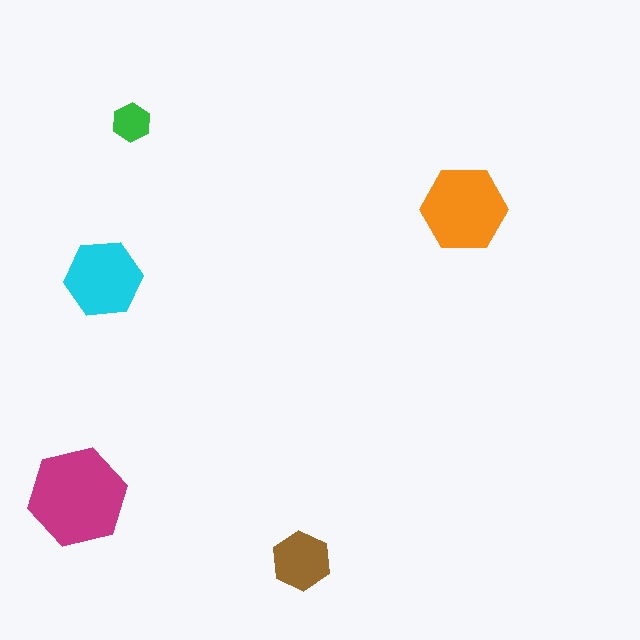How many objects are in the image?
There are 5 objects in the image.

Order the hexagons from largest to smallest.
the magenta one, the orange one, the cyan one, the brown one, the green one.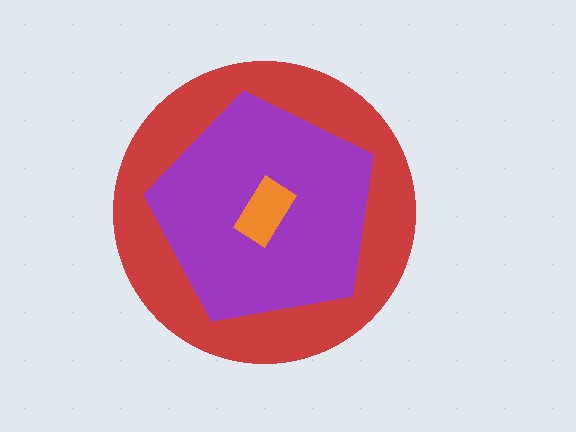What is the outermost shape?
The red circle.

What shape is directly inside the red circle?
The purple pentagon.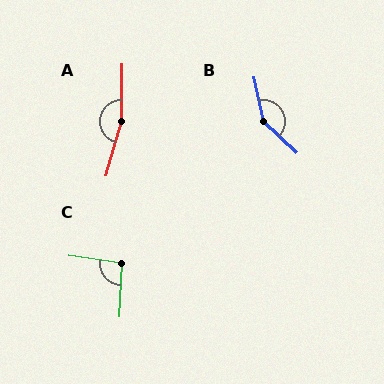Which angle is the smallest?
C, at approximately 95 degrees.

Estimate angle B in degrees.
Approximately 146 degrees.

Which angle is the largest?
A, at approximately 164 degrees.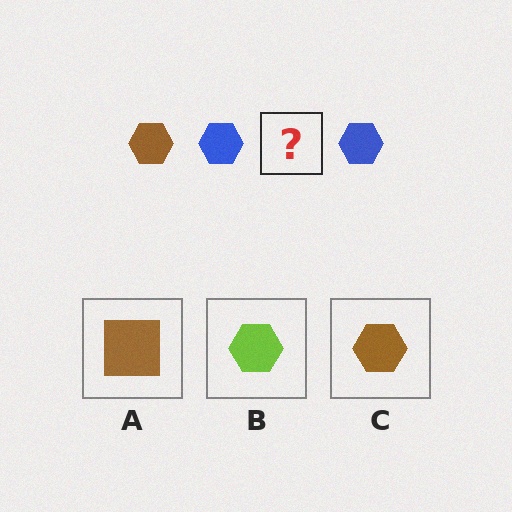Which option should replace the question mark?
Option C.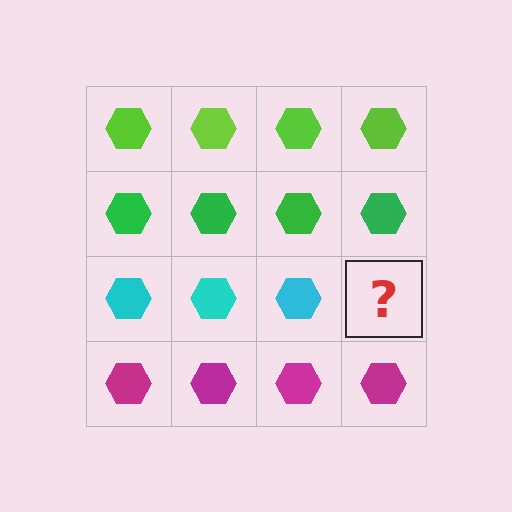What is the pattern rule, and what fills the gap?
The rule is that each row has a consistent color. The gap should be filled with a cyan hexagon.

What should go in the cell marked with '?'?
The missing cell should contain a cyan hexagon.